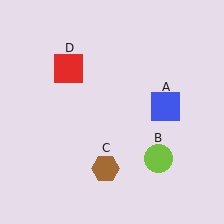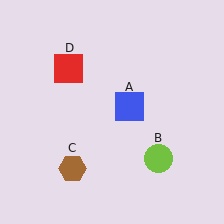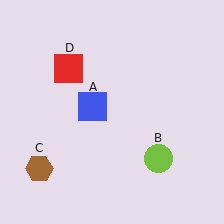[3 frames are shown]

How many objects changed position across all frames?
2 objects changed position: blue square (object A), brown hexagon (object C).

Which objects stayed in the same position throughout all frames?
Lime circle (object B) and red square (object D) remained stationary.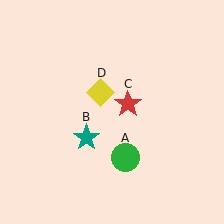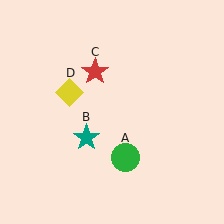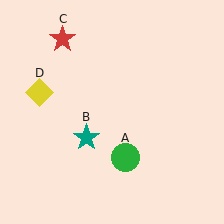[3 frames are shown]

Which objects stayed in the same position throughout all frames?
Green circle (object A) and teal star (object B) remained stationary.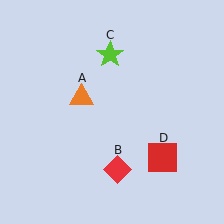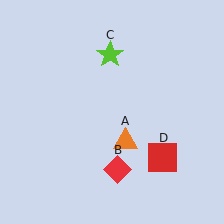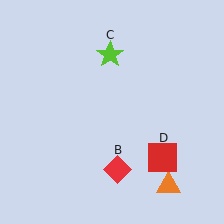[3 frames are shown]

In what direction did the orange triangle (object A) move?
The orange triangle (object A) moved down and to the right.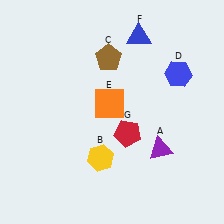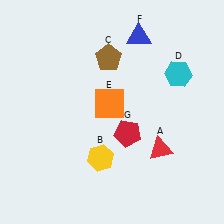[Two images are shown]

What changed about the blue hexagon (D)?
In Image 1, D is blue. In Image 2, it changed to cyan.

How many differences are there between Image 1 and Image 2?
There are 2 differences between the two images.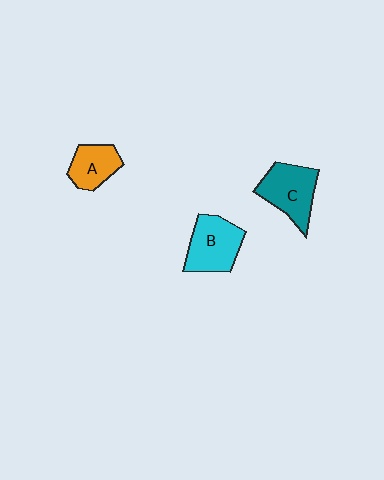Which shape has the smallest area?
Shape A (orange).